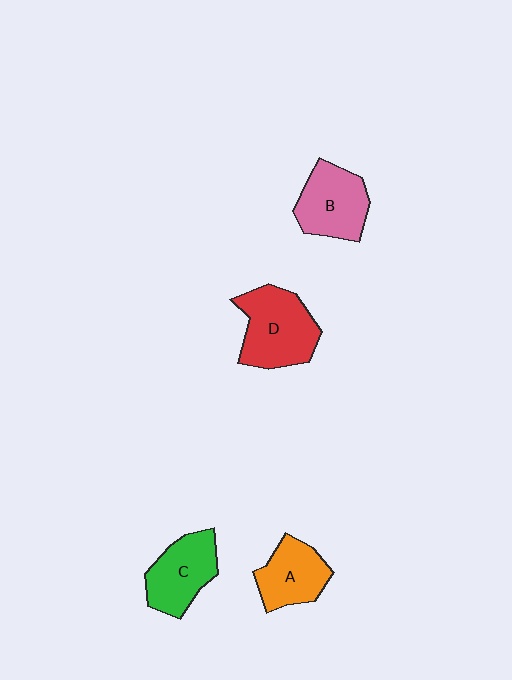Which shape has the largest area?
Shape D (red).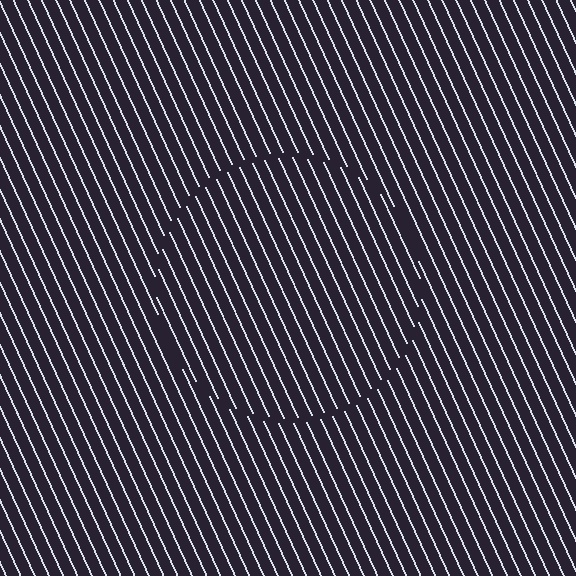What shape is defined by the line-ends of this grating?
An illusory circle. The interior of the shape contains the same grating, shifted by half a period — the contour is defined by the phase discontinuity where line-ends from the inner and outer gratings abut.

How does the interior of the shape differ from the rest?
The interior of the shape contains the same grating, shifted by half a period — the contour is defined by the phase discontinuity where line-ends from the inner and outer gratings abut.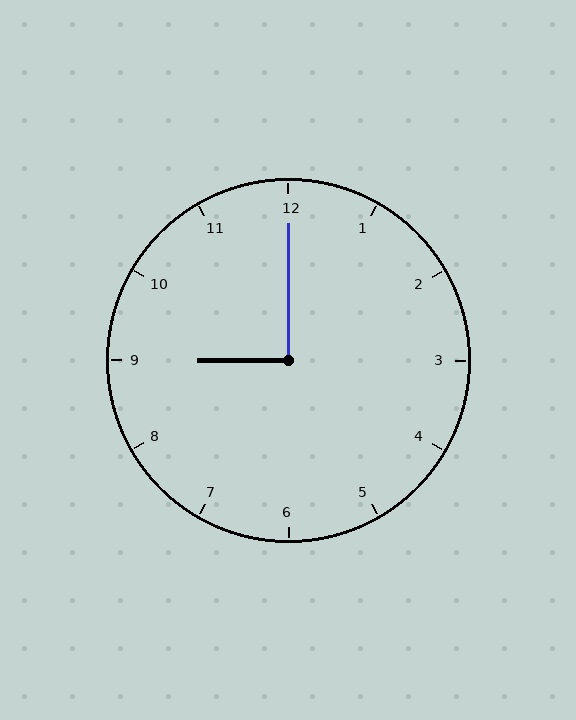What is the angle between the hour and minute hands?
Approximately 90 degrees.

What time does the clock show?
9:00.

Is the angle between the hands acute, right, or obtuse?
It is right.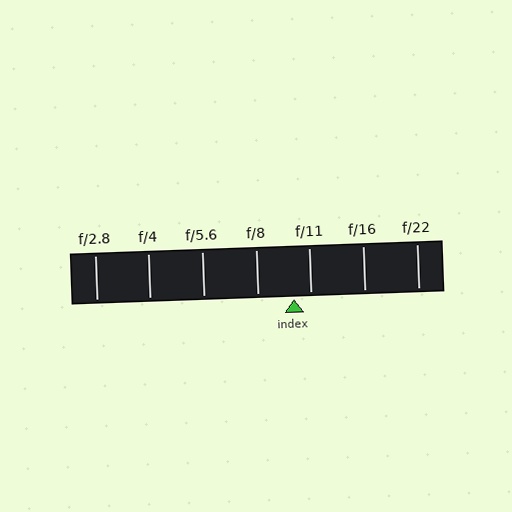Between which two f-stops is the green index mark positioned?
The index mark is between f/8 and f/11.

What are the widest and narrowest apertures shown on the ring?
The widest aperture shown is f/2.8 and the narrowest is f/22.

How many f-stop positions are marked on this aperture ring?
There are 7 f-stop positions marked.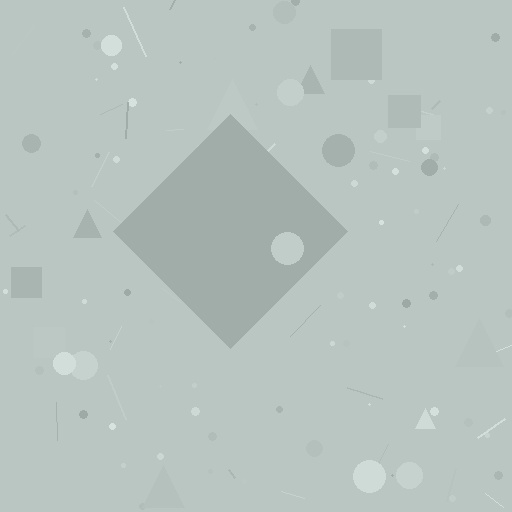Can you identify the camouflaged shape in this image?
The camouflaged shape is a diamond.